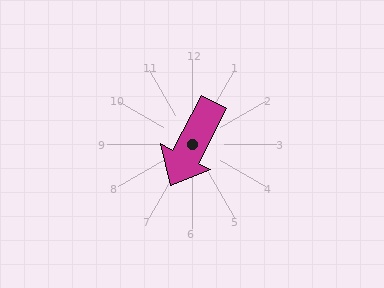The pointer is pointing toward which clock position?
Roughly 7 o'clock.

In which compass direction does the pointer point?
Southwest.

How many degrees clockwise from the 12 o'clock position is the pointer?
Approximately 207 degrees.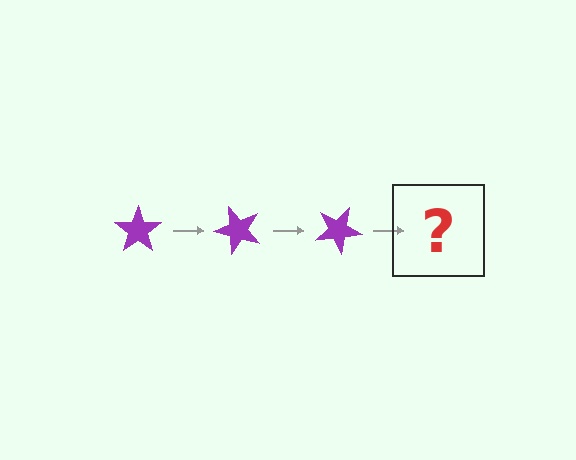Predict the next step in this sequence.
The next step is a purple star rotated 150 degrees.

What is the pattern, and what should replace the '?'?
The pattern is that the star rotates 50 degrees each step. The '?' should be a purple star rotated 150 degrees.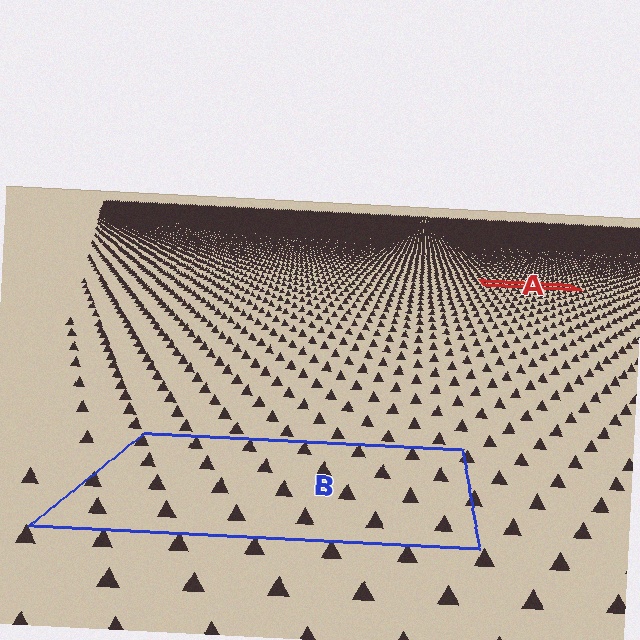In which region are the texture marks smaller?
The texture marks are smaller in region A, because it is farther away.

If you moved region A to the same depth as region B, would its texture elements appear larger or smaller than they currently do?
They would appear larger. At a closer depth, the same texture elements are projected at a bigger on-screen size.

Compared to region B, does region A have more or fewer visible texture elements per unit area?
Region A has more texture elements per unit area — they are packed more densely because it is farther away.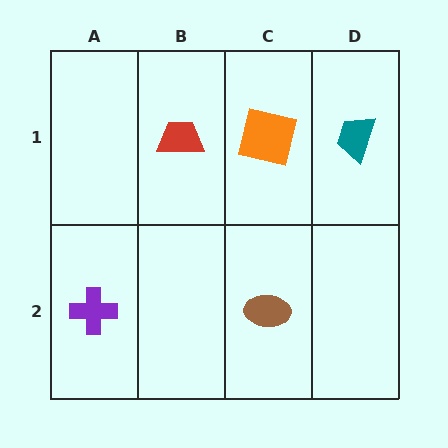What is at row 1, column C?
An orange square.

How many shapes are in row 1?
3 shapes.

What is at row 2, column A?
A purple cross.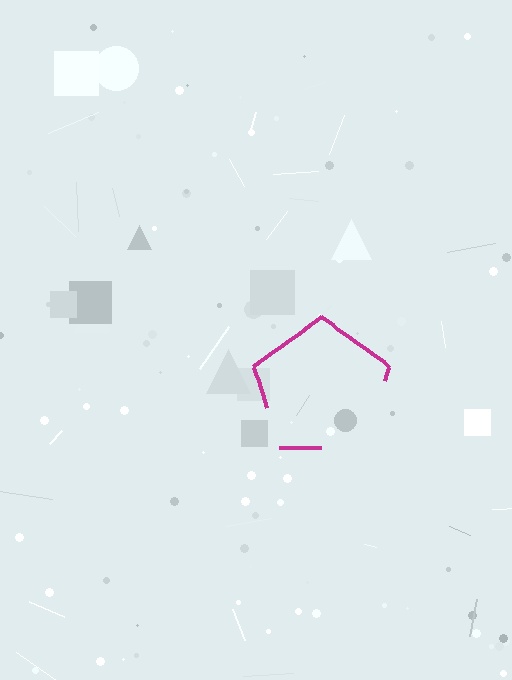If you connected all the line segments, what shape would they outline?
They would outline a pentagon.